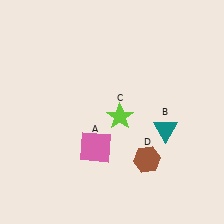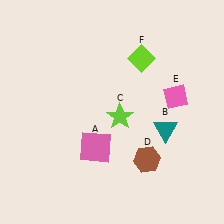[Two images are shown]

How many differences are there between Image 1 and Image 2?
There are 2 differences between the two images.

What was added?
A pink diamond (E), a lime diamond (F) were added in Image 2.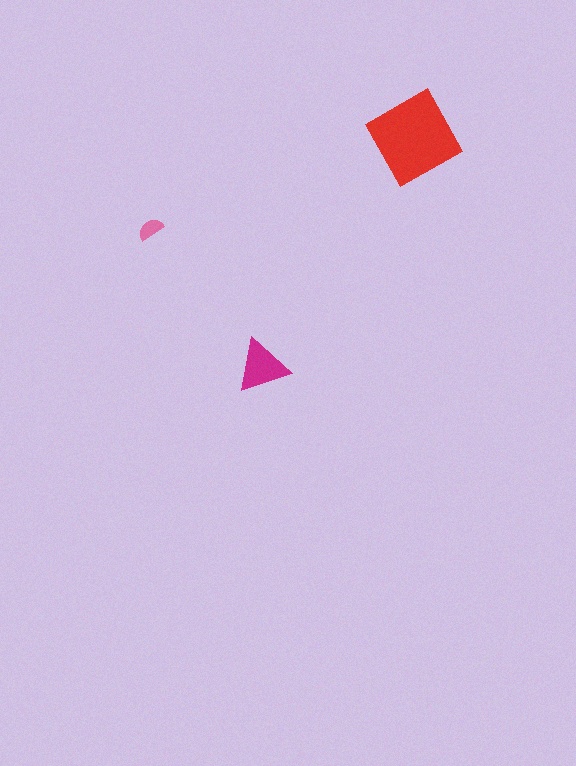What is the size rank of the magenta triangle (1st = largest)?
2nd.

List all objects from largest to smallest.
The red diamond, the magenta triangle, the pink semicircle.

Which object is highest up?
The red diamond is topmost.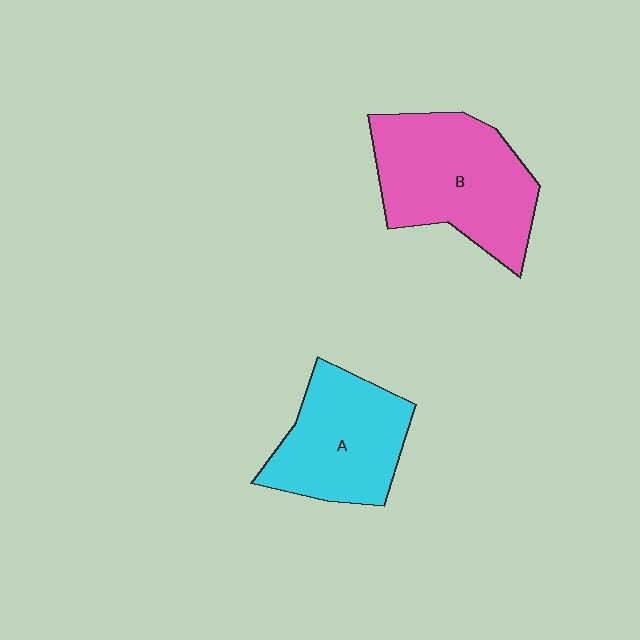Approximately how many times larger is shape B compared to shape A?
Approximately 1.2 times.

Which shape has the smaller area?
Shape A (cyan).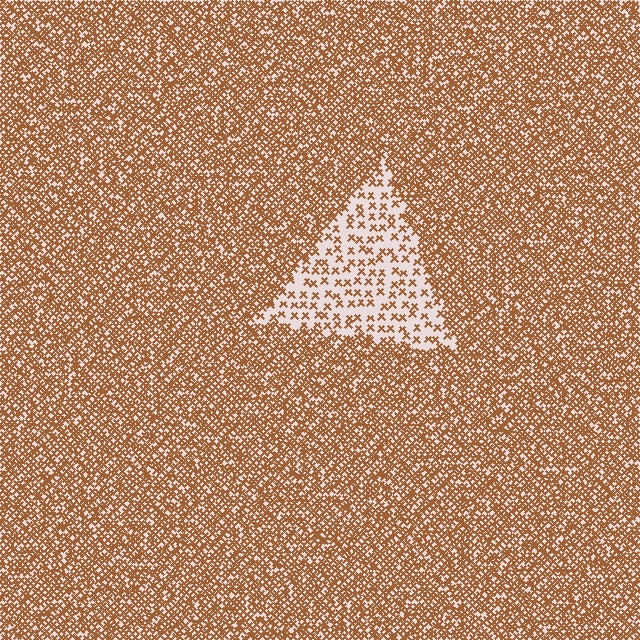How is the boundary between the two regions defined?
The boundary is defined by a change in element density (approximately 3.1x ratio). All elements are the same color, size, and shape.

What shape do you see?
I see a triangle.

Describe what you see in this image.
The image contains small brown elements arranged at two different densities. A triangle-shaped region is visible where the elements are less densely packed than the surrounding area.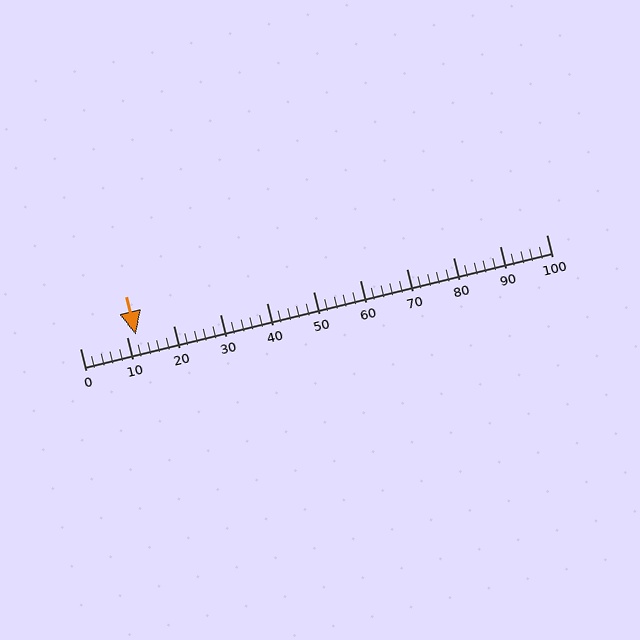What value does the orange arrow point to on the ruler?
The orange arrow points to approximately 12.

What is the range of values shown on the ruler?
The ruler shows values from 0 to 100.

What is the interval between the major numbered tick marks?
The major tick marks are spaced 10 units apart.